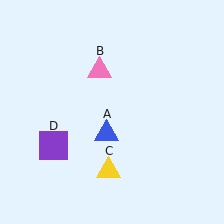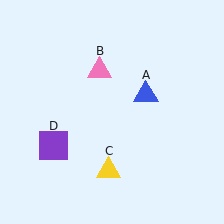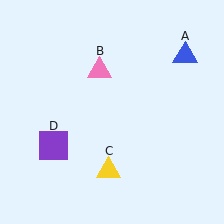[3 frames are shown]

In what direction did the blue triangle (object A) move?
The blue triangle (object A) moved up and to the right.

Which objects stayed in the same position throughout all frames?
Pink triangle (object B) and yellow triangle (object C) and purple square (object D) remained stationary.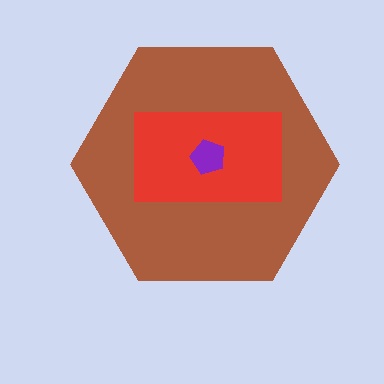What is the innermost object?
The purple pentagon.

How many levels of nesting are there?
3.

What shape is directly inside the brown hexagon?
The red rectangle.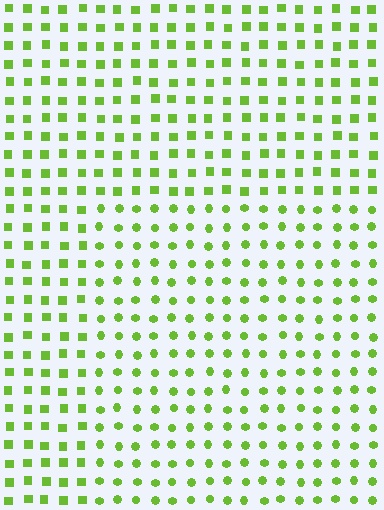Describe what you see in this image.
The image is filled with small lime elements arranged in a uniform grid. A rectangle-shaped region contains circles, while the surrounding area contains squares. The boundary is defined purely by the change in element shape.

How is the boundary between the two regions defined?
The boundary is defined by a change in element shape: circles inside vs. squares outside. All elements share the same color and spacing.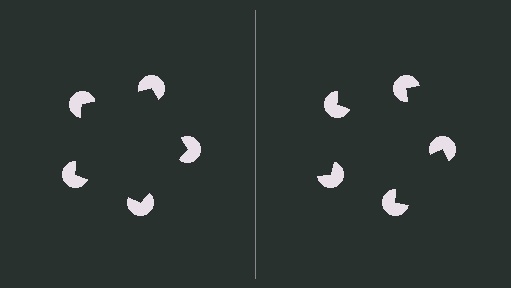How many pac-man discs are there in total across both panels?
10 — 5 on each side.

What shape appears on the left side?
An illusory pentagon.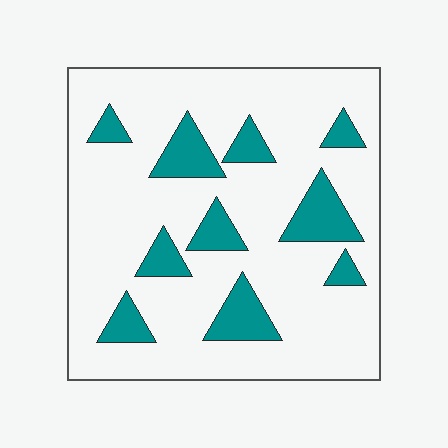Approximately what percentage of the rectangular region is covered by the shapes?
Approximately 20%.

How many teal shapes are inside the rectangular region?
10.